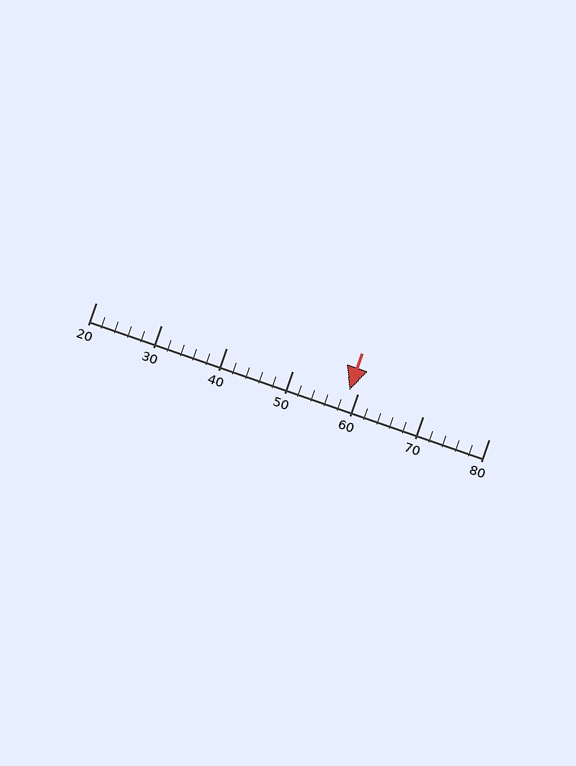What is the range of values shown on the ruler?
The ruler shows values from 20 to 80.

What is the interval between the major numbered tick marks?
The major tick marks are spaced 10 units apart.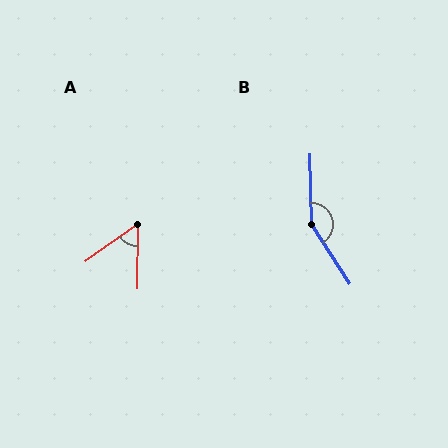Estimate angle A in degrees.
Approximately 54 degrees.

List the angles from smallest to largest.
A (54°), B (148°).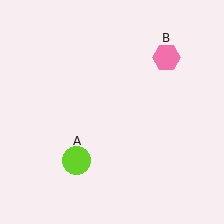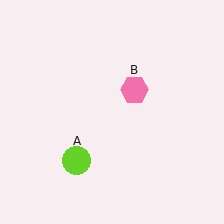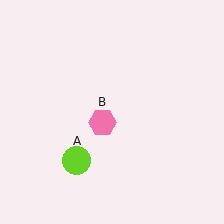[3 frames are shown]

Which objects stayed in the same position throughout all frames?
Lime circle (object A) remained stationary.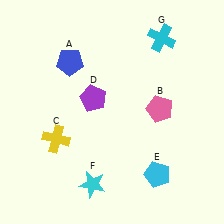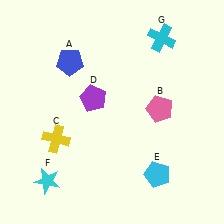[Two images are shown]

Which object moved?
The cyan star (F) moved left.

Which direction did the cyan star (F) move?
The cyan star (F) moved left.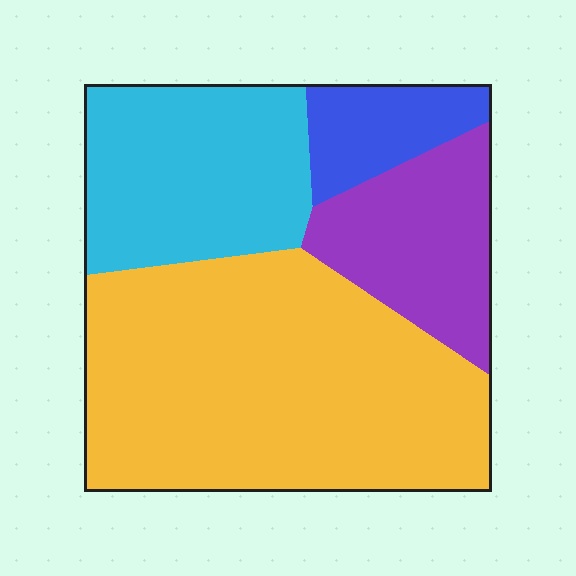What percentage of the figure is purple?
Purple covers around 15% of the figure.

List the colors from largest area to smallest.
From largest to smallest: yellow, cyan, purple, blue.